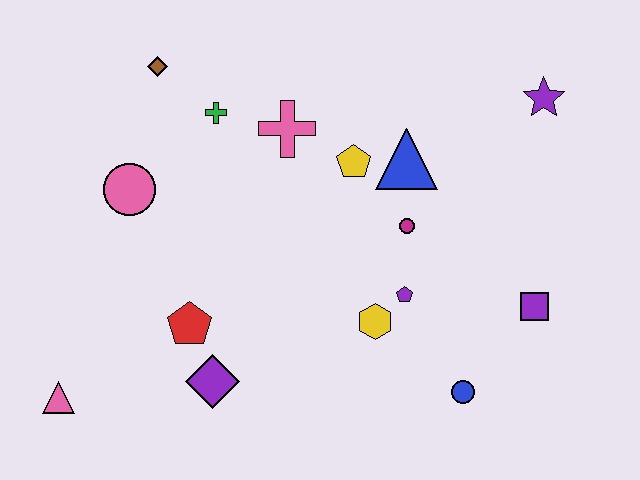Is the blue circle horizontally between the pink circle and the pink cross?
No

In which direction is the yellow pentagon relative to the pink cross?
The yellow pentagon is to the right of the pink cross.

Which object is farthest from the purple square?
The pink triangle is farthest from the purple square.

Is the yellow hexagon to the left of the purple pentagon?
Yes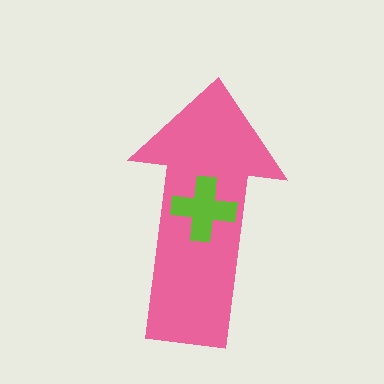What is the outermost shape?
The pink arrow.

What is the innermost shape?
The lime cross.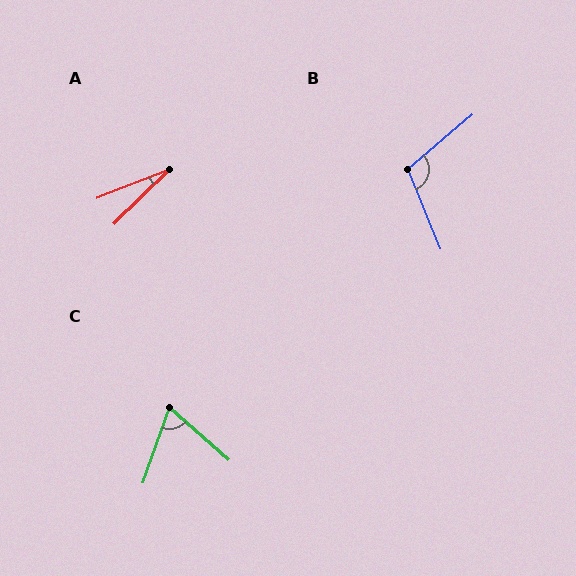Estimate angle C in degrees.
Approximately 68 degrees.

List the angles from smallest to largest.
A (23°), C (68°), B (108°).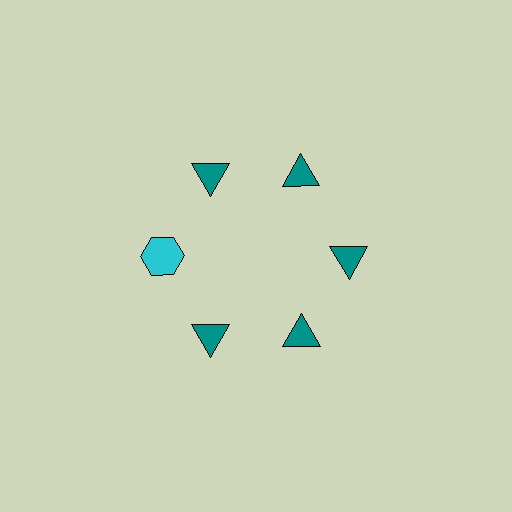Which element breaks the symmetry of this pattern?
The cyan hexagon at roughly the 9 o'clock position breaks the symmetry. All other shapes are teal triangles.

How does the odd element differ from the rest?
It differs in both color (cyan instead of teal) and shape (hexagon instead of triangle).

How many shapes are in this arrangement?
There are 6 shapes arranged in a ring pattern.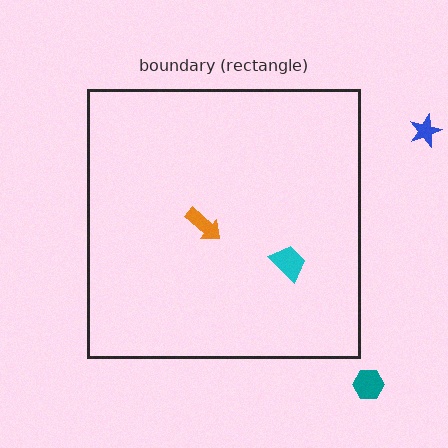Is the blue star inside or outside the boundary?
Outside.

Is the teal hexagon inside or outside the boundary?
Outside.